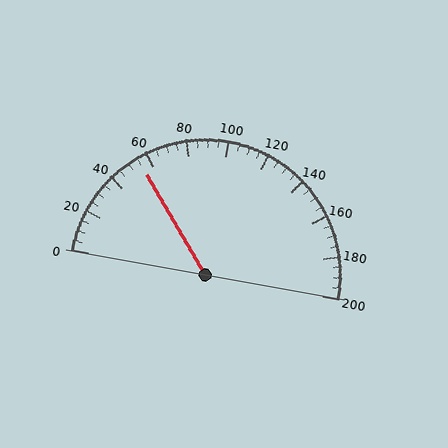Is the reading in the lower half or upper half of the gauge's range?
The reading is in the lower half of the range (0 to 200).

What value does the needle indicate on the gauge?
The needle indicates approximately 55.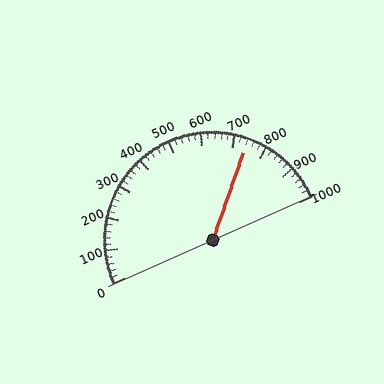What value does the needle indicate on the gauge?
The needle indicates approximately 740.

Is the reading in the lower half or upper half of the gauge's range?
The reading is in the upper half of the range (0 to 1000).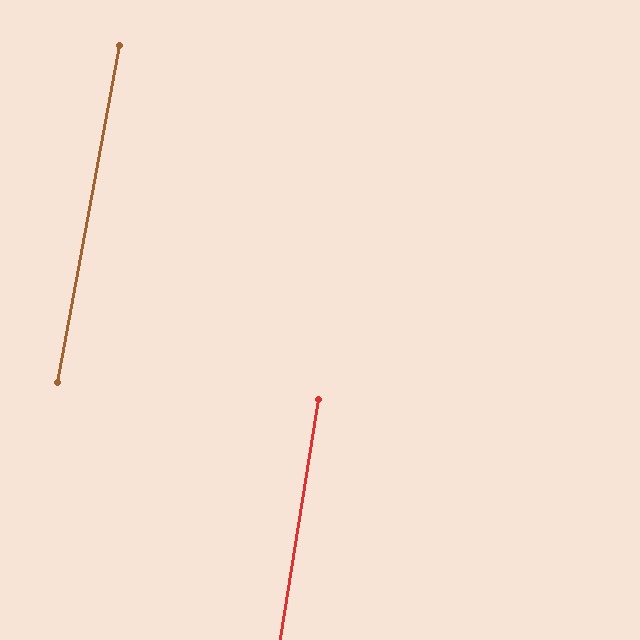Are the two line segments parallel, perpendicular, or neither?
Parallel — their directions differ by only 1.5°.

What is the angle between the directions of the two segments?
Approximately 1 degree.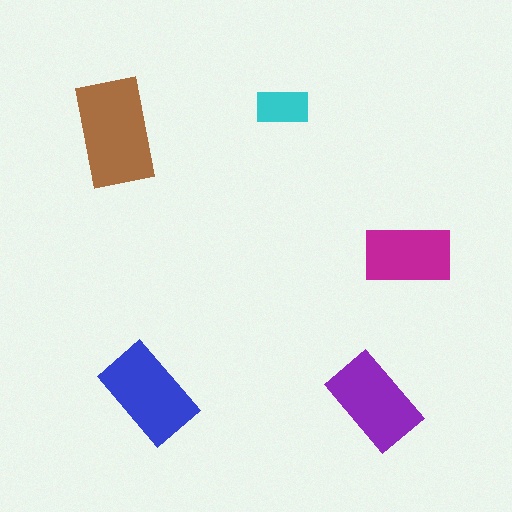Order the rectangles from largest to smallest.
the brown one, the blue one, the purple one, the magenta one, the cyan one.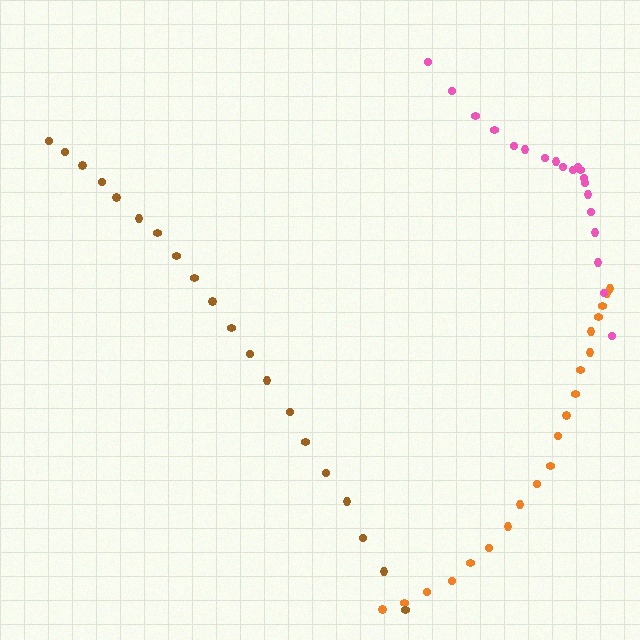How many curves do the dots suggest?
There are 3 distinct paths.